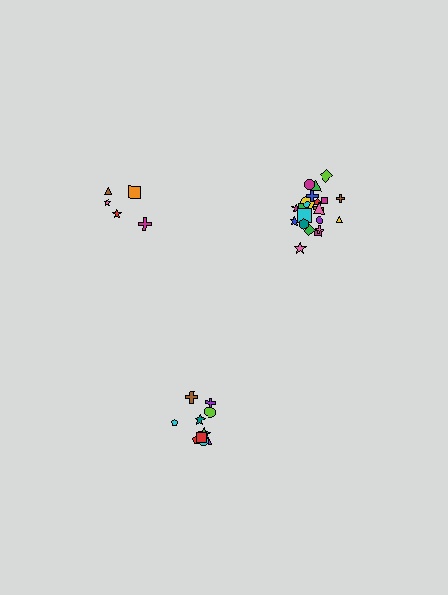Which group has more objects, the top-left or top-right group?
The top-right group.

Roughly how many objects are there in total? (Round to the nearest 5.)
Roughly 35 objects in total.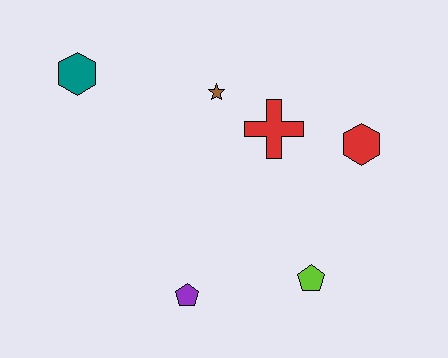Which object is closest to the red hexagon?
The red cross is closest to the red hexagon.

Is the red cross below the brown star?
Yes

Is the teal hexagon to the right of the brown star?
No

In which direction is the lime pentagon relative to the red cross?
The lime pentagon is below the red cross.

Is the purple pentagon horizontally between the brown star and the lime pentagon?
No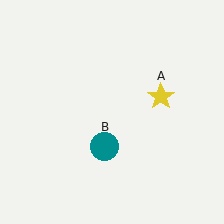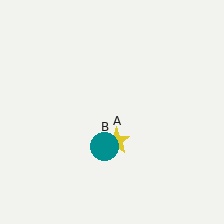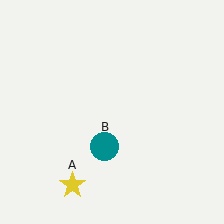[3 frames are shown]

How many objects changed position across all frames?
1 object changed position: yellow star (object A).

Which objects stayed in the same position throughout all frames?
Teal circle (object B) remained stationary.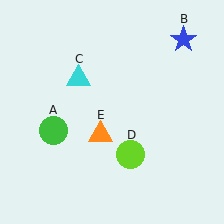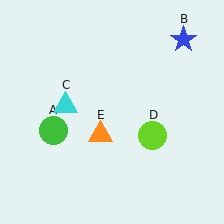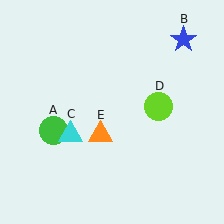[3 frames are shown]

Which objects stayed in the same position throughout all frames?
Green circle (object A) and blue star (object B) and orange triangle (object E) remained stationary.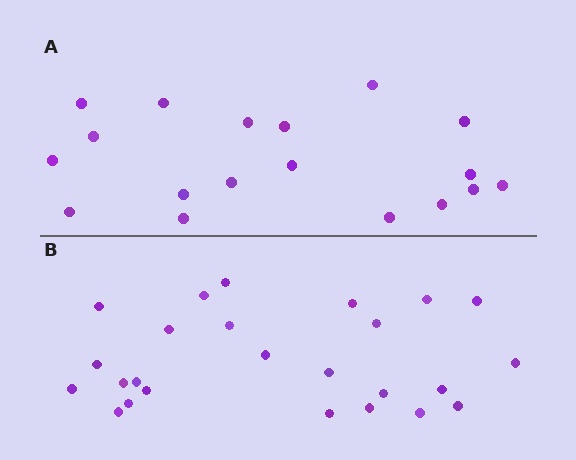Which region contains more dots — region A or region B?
Region B (the bottom region) has more dots.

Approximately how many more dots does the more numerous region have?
Region B has roughly 8 or so more dots than region A.